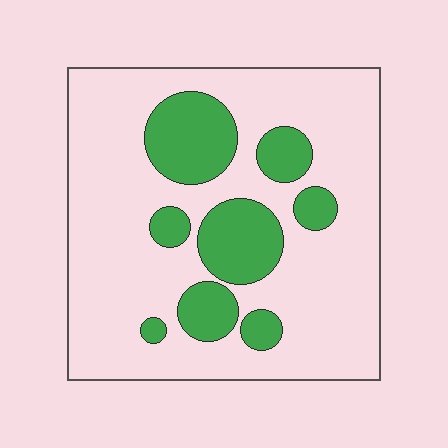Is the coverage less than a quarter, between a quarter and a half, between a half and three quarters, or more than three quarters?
Less than a quarter.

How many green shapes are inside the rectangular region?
8.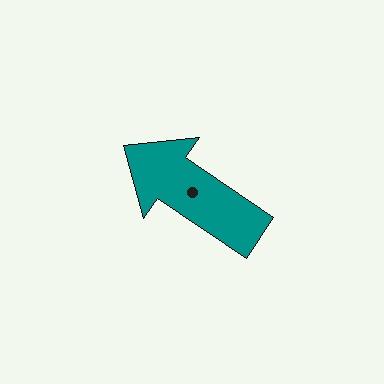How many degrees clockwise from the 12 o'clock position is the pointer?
Approximately 304 degrees.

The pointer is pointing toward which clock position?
Roughly 10 o'clock.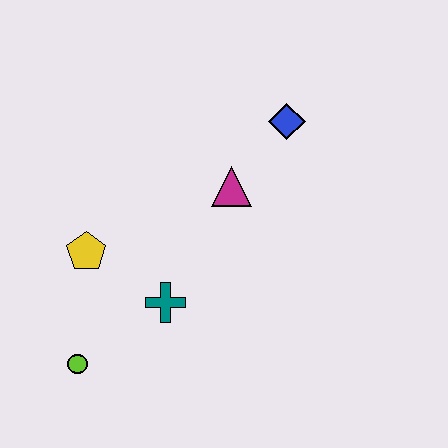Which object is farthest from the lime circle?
The blue diamond is farthest from the lime circle.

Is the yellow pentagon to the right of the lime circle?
Yes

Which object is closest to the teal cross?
The yellow pentagon is closest to the teal cross.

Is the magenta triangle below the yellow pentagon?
No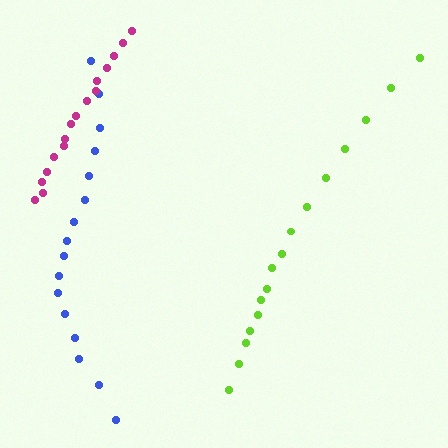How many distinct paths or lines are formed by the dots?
There are 3 distinct paths.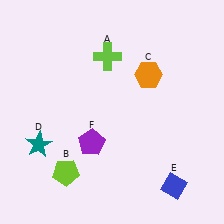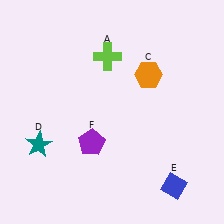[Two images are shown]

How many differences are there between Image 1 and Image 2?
There is 1 difference between the two images.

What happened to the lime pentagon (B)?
The lime pentagon (B) was removed in Image 2. It was in the bottom-left area of Image 1.